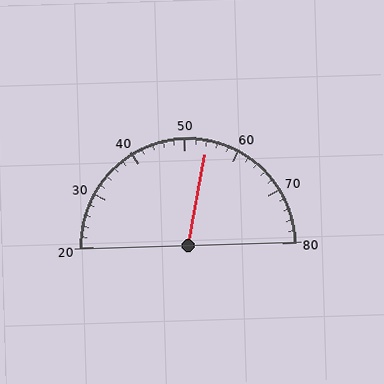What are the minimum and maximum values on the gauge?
The gauge ranges from 20 to 80.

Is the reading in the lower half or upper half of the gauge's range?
The reading is in the upper half of the range (20 to 80).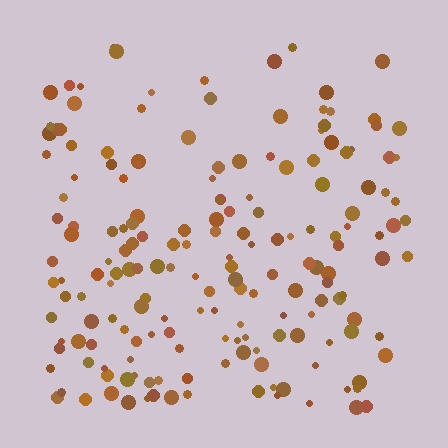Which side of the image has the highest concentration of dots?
The bottom.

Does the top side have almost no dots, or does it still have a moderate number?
Still a moderate number, just noticeably fewer than the bottom.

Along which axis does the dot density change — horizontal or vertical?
Vertical.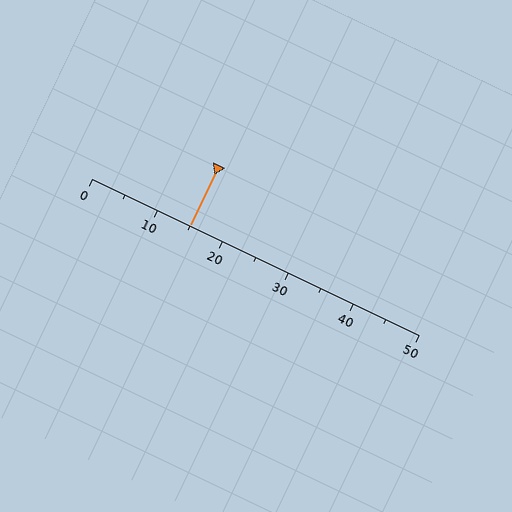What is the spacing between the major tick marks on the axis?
The major ticks are spaced 10 apart.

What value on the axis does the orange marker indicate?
The marker indicates approximately 15.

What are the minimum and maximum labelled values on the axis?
The axis runs from 0 to 50.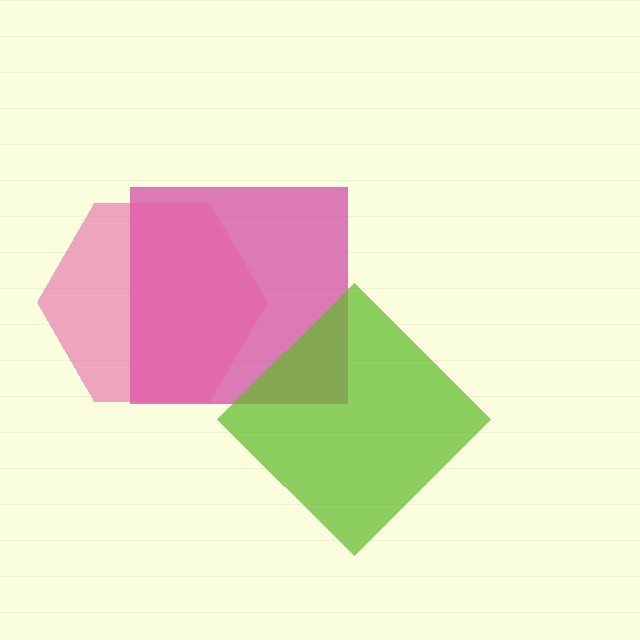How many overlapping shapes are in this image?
There are 3 overlapping shapes in the image.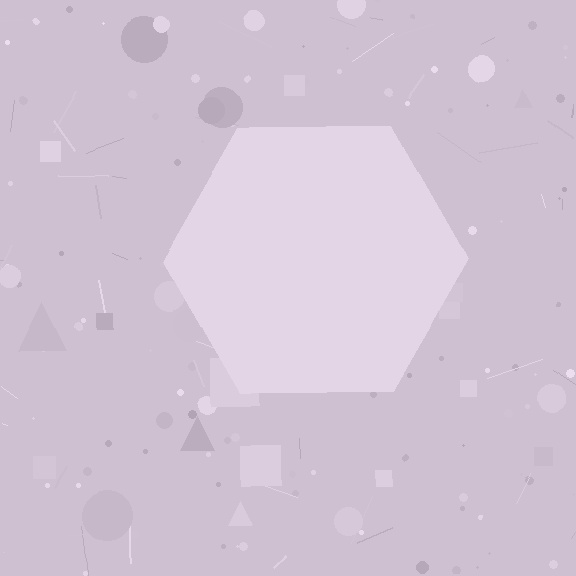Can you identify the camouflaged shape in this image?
The camouflaged shape is a hexagon.